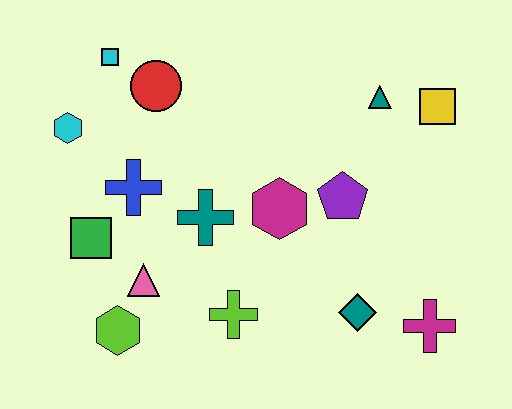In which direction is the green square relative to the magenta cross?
The green square is to the left of the magenta cross.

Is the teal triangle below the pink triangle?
No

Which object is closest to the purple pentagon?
The magenta hexagon is closest to the purple pentagon.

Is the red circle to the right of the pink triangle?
Yes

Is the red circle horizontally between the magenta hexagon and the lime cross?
No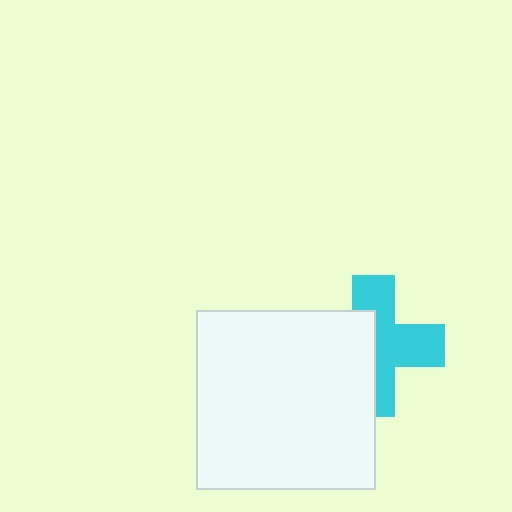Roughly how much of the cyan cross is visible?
About half of it is visible (roughly 55%).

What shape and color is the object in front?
The object in front is a white square.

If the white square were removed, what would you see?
You would see the complete cyan cross.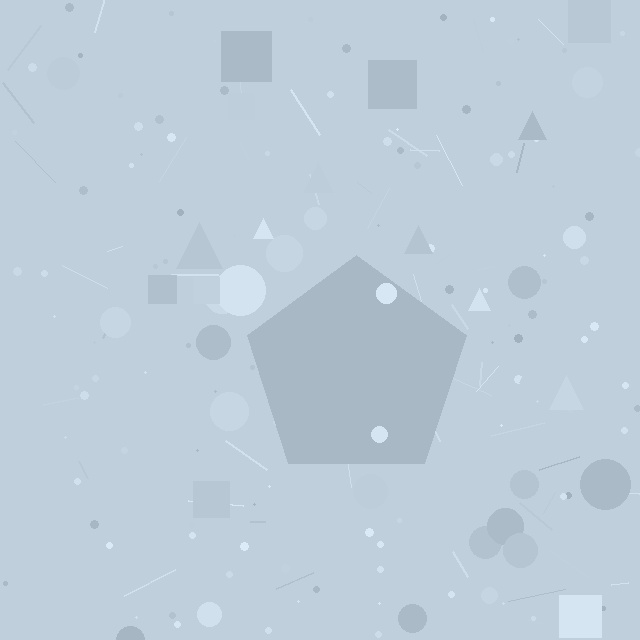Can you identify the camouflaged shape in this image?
The camouflaged shape is a pentagon.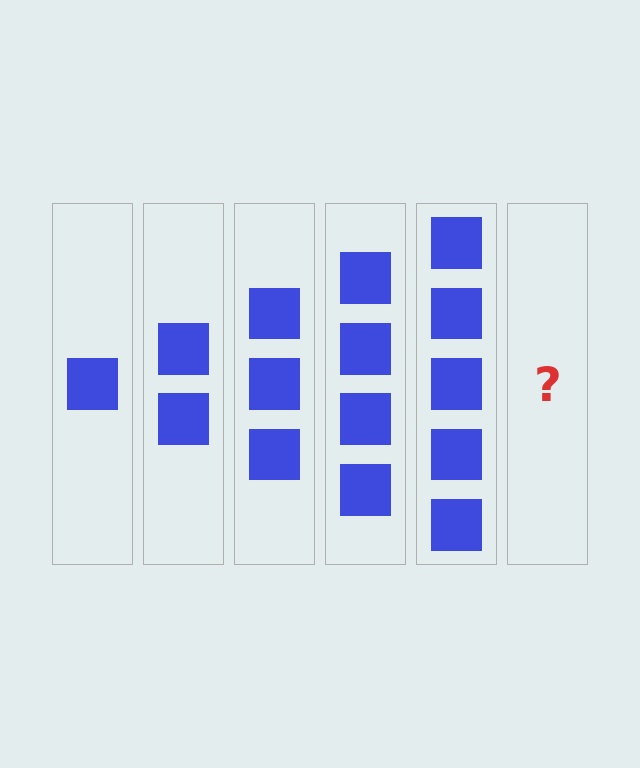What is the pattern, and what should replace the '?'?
The pattern is that each step adds one more square. The '?' should be 6 squares.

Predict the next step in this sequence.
The next step is 6 squares.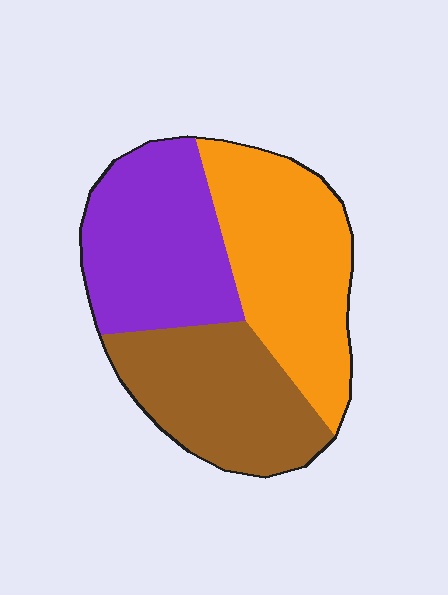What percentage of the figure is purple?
Purple covers 33% of the figure.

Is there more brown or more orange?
Orange.